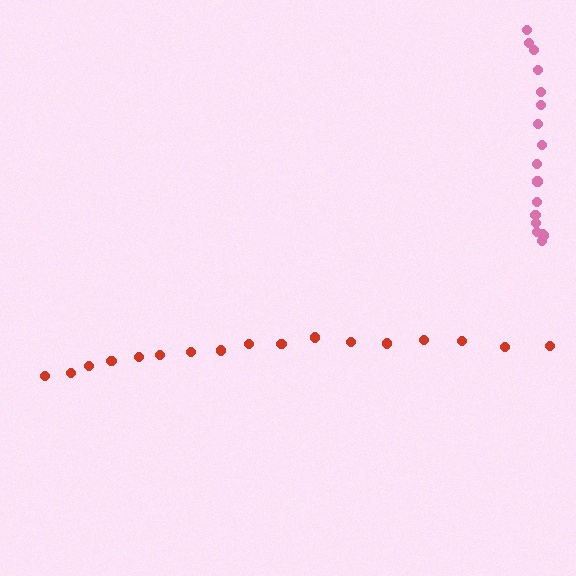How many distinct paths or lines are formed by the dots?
There are 2 distinct paths.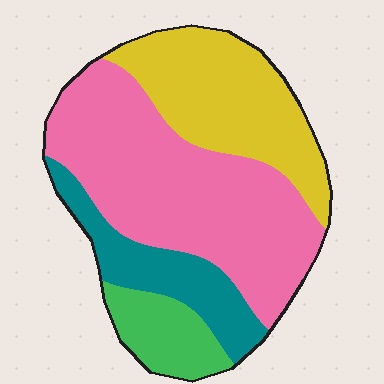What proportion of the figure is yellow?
Yellow takes up about one quarter (1/4) of the figure.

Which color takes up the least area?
Green, at roughly 10%.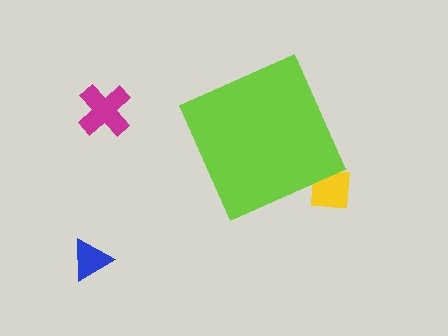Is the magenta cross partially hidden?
No, the magenta cross is fully visible.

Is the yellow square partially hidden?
Yes, the yellow square is partially hidden behind the lime diamond.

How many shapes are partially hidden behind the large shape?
1 shape is partially hidden.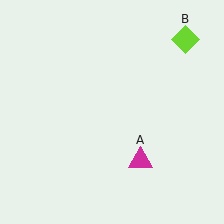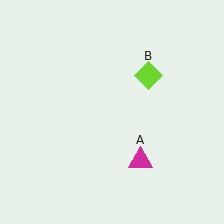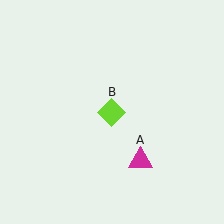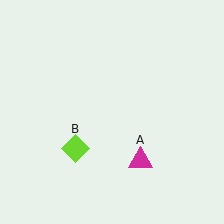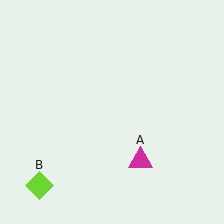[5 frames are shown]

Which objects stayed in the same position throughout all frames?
Magenta triangle (object A) remained stationary.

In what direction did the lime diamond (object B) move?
The lime diamond (object B) moved down and to the left.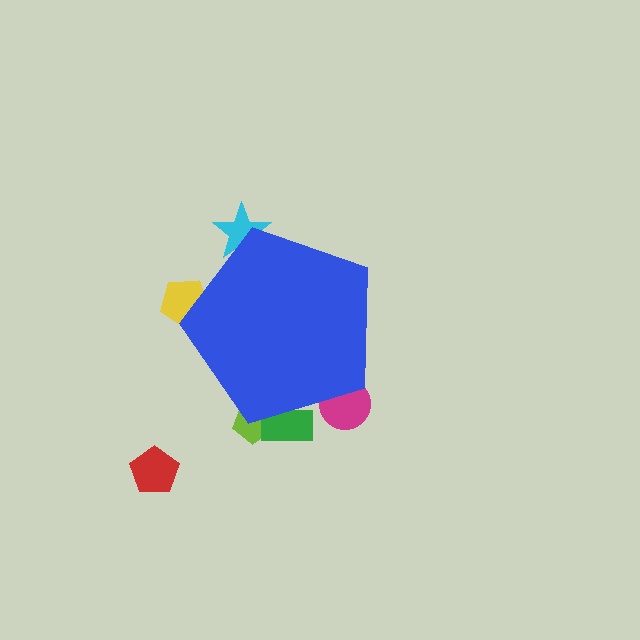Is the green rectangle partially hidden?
Yes, the green rectangle is partially hidden behind the blue pentagon.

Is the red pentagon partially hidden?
No, the red pentagon is fully visible.